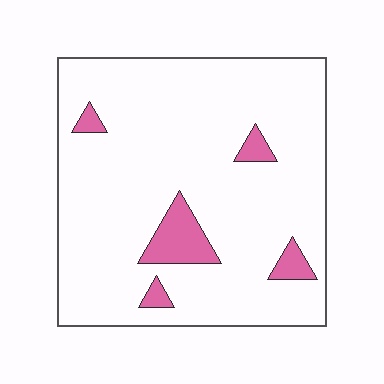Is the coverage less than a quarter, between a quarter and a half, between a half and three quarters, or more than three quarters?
Less than a quarter.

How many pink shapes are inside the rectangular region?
5.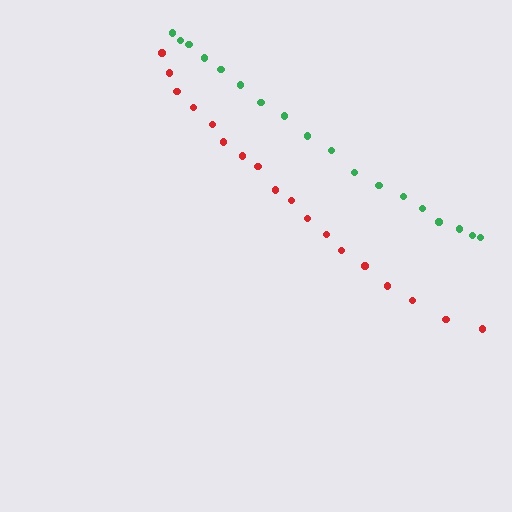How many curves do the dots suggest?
There are 2 distinct paths.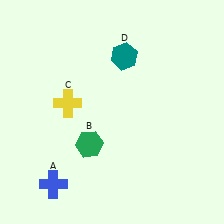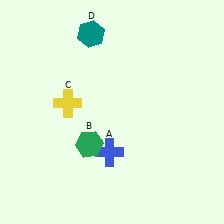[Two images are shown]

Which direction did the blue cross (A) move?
The blue cross (A) moved right.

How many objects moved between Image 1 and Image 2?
2 objects moved between the two images.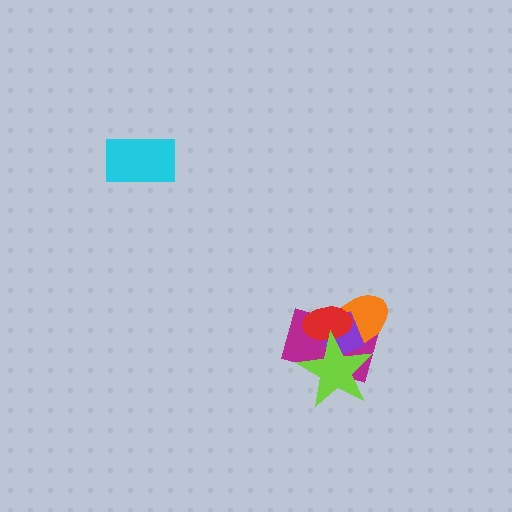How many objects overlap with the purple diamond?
4 objects overlap with the purple diamond.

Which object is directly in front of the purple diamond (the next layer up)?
The red ellipse is directly in front of the purple diamond.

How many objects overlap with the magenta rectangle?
4 objects overlap with the magenta rectangle.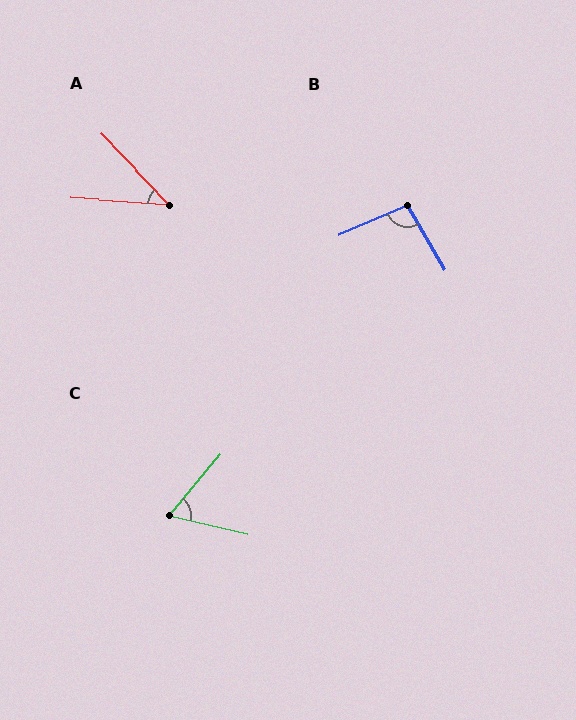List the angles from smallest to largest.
A (43°), C (64°), B (97°).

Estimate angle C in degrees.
Approximately 64 degrees.